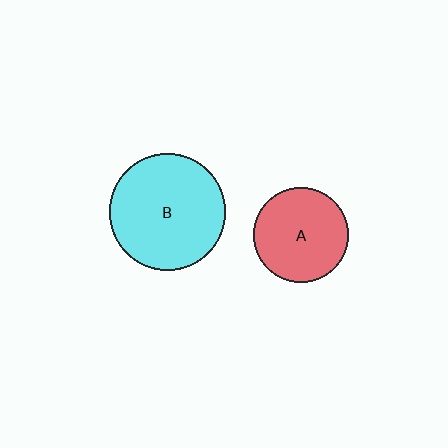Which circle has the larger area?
Circle B (cyan).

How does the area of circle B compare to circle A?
Approximately 1.5 times.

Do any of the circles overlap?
No, none of the circles overlap.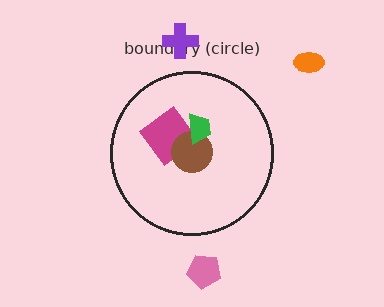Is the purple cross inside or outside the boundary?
Outside.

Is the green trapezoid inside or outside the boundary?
Inside.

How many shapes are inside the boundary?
3 inside, 3 outside.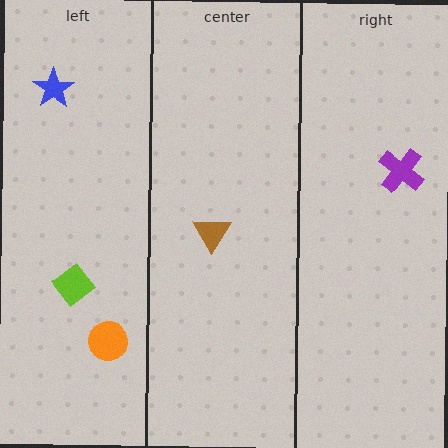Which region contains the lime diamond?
The left region.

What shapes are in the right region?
The purple cross.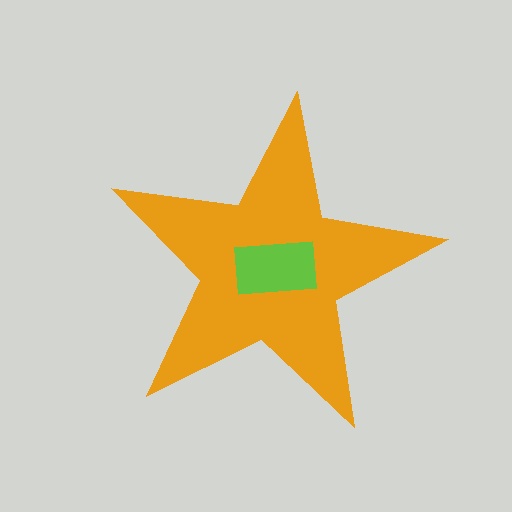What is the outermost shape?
The orange star.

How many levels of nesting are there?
2.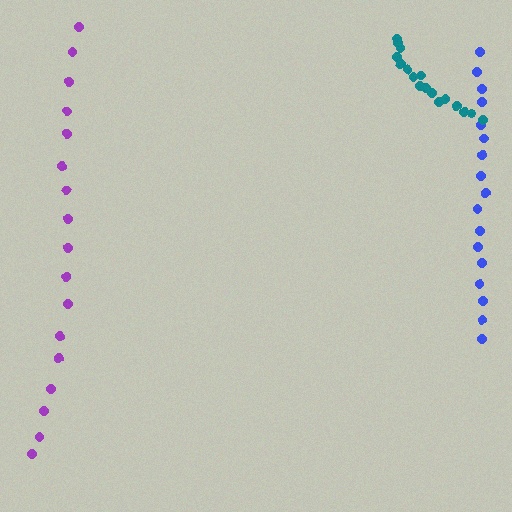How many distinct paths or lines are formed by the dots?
There are 3 distinct paths.